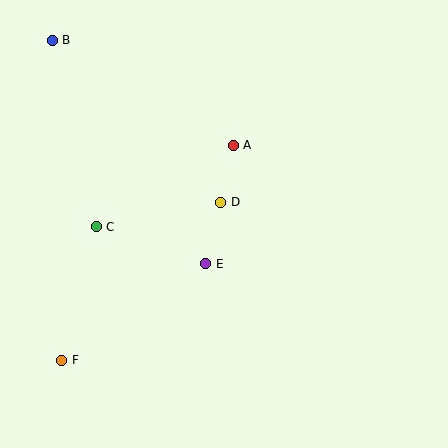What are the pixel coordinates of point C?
Point C is at (96, 227).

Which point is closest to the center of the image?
Point D at (221, 203) is closest to the center.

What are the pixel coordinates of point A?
Point A is at (233, 145).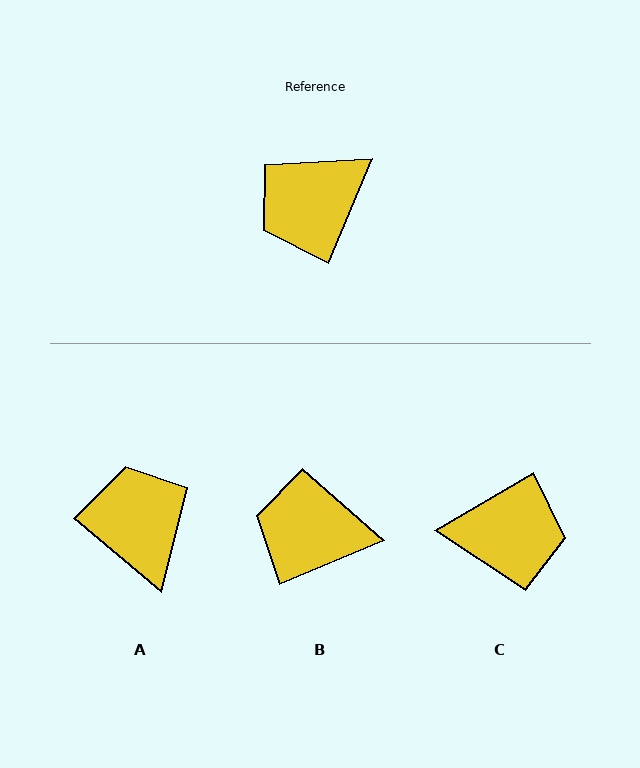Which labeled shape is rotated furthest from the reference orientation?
C, about 143 degrees away.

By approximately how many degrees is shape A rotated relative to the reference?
Approximately 107 degrees clockwise.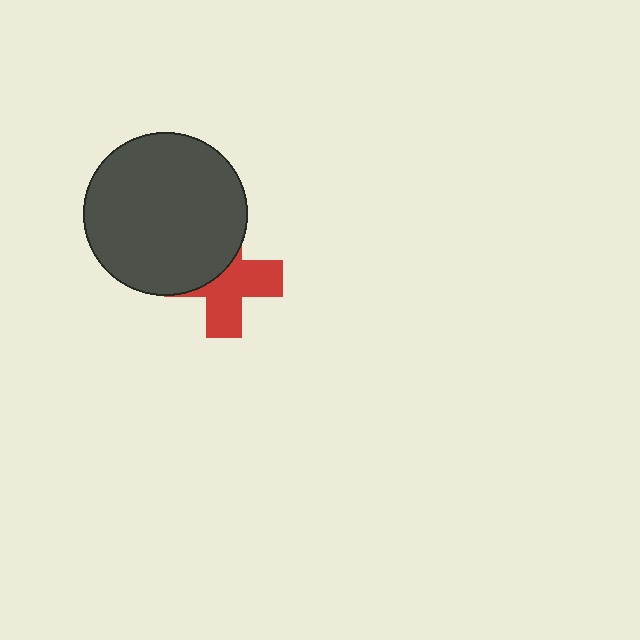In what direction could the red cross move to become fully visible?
The red cross could move toward the lower-right. That would shift it out from behind the dark gray circle entirely.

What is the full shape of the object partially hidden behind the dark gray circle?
The partially hidden object is a red cross.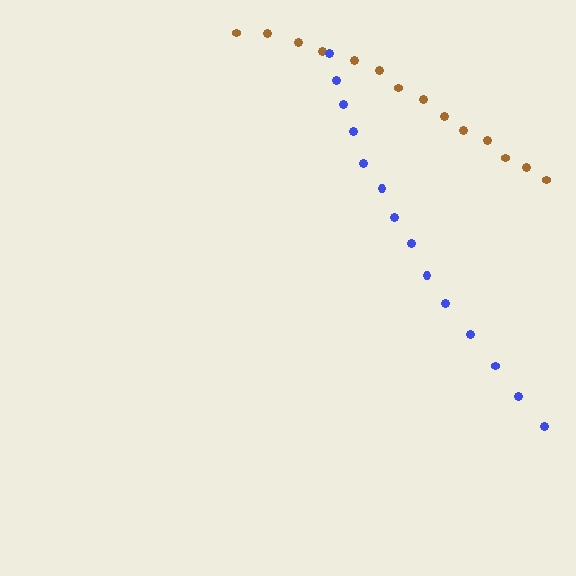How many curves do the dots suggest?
There are 2 distinct paths.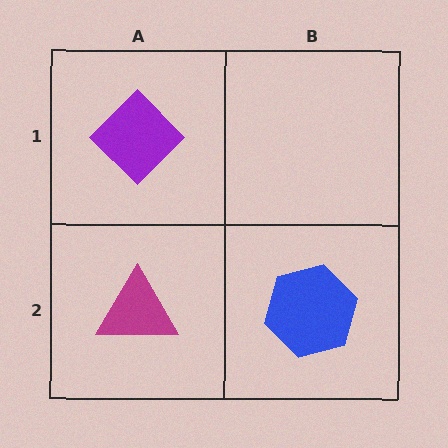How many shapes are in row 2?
2 shapes.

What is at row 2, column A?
A magenta triangle.